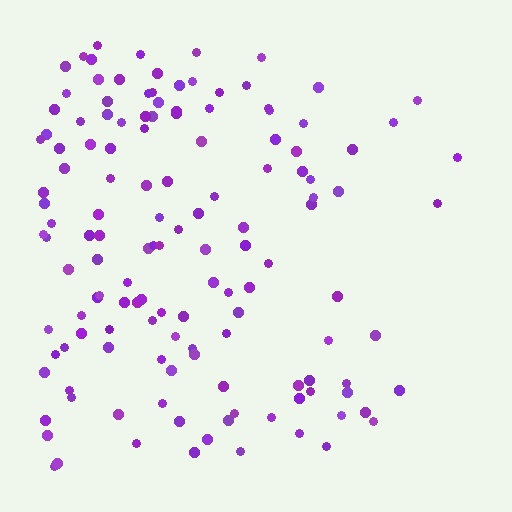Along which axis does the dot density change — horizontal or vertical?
Horizontal.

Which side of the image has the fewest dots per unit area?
The right.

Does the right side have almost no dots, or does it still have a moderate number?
Still a moderate number, just noticeably fewer than the left.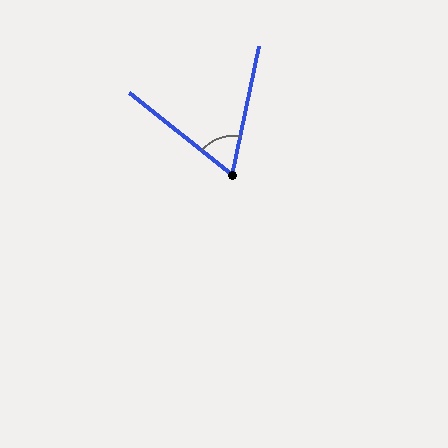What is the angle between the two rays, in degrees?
Approximately 63 degrees.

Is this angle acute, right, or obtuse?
It is acute.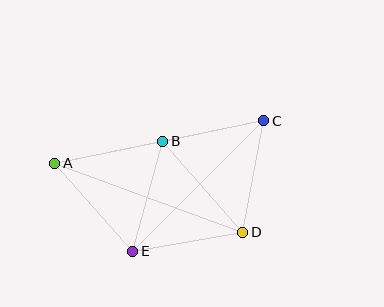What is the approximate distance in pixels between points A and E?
The distance between A and E is approximately 118 pixels.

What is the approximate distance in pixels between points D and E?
The distance between D and E is approximately 112 pixels.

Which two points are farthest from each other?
Points A and C are farthest from each other.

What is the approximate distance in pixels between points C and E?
The distance between C and E is approximately 185 pixels.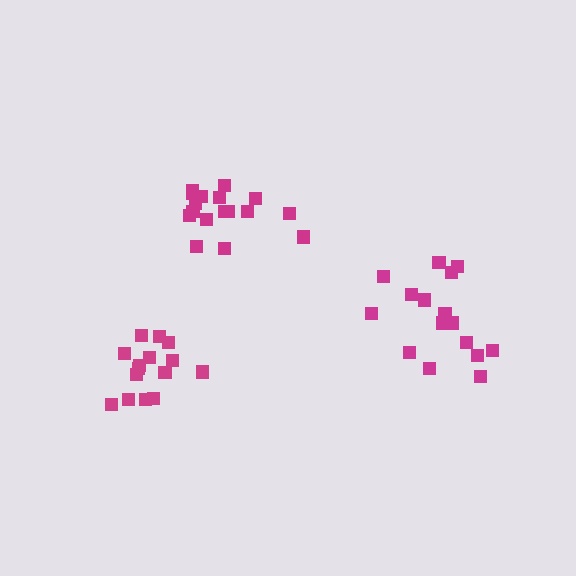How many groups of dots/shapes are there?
There are 3 groups.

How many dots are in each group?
Group 1: 17 dots, Group 2: 15 dots, Group 3: 17 dots (49 total).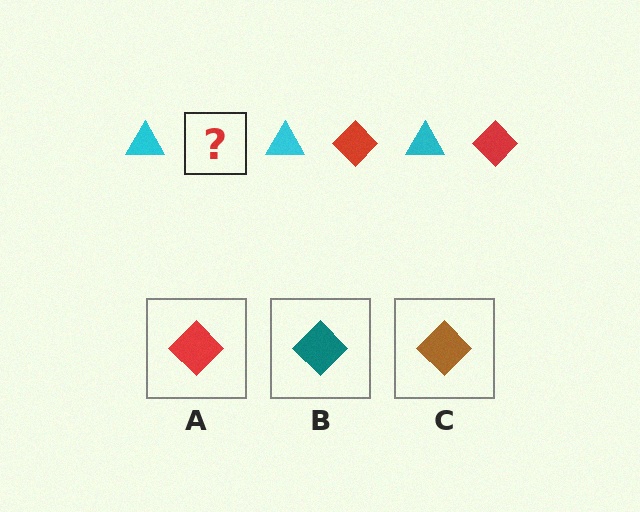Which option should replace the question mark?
Option A.